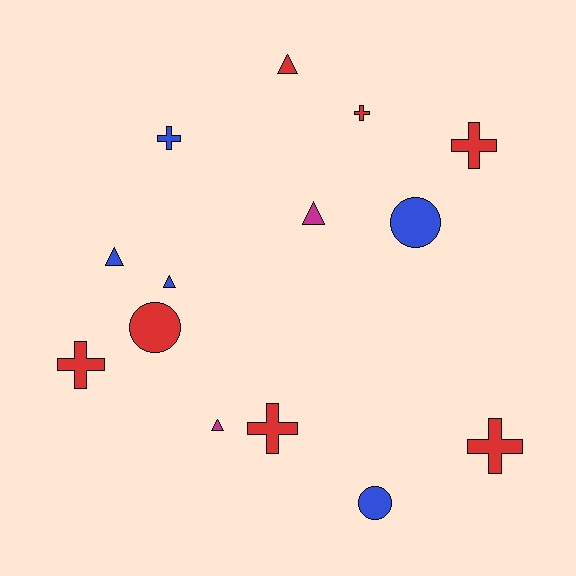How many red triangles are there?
There is 1 red triangle.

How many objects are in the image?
There are 14 objects.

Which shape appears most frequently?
Cross, with 6 objects.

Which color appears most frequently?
Red, with 7 objects.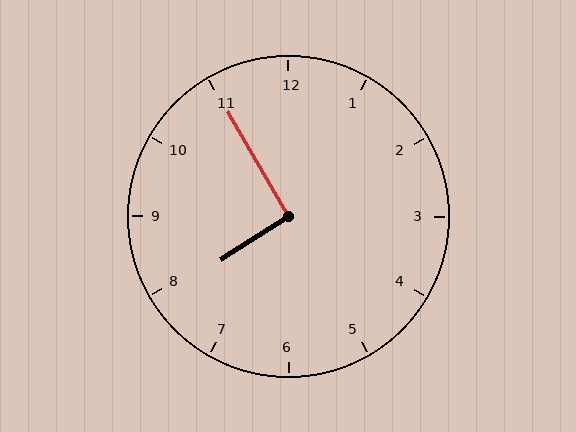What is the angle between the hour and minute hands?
Approximately 92 degrees.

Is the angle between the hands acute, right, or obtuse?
It is right.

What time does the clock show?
7:55.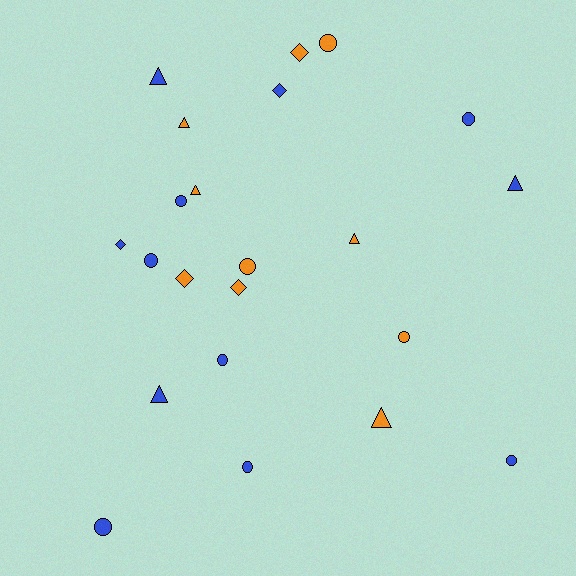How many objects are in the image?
There are 22 objects.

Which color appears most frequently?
Blue, with 12 objects.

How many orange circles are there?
There are 3 orange circles.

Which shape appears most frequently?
Circle, with 10 objects.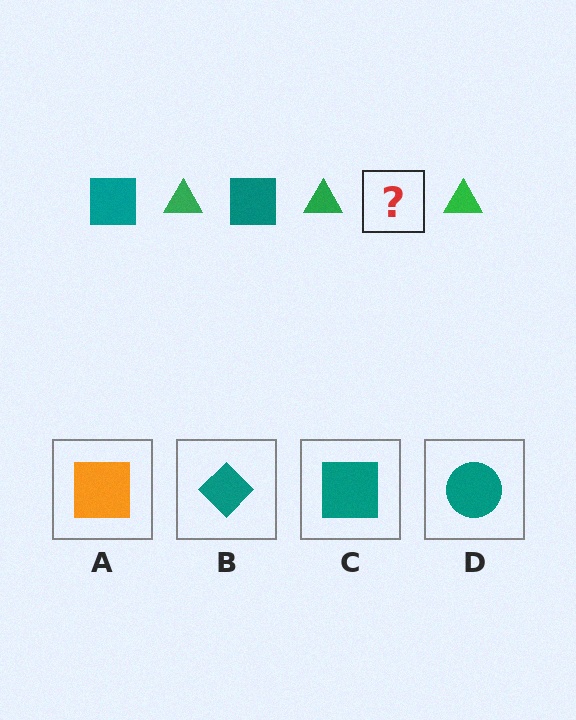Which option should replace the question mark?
Option C.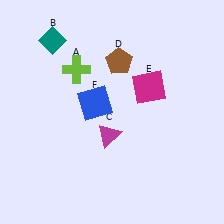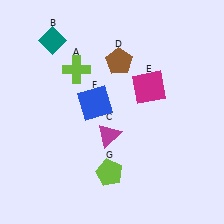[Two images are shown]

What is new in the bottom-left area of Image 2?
A lime pentagon (G) was added in the bottom-left area of Image 2.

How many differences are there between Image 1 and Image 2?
There is 1 difference between the two images.